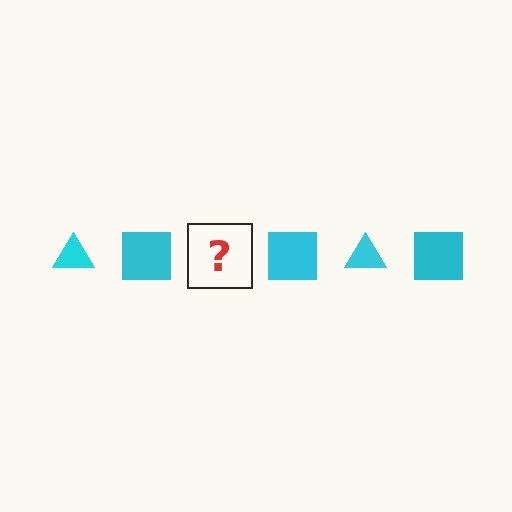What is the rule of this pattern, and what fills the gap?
The rule is that the pattern cycles through triangle, square shapes in cyan. The gap should be filled with a cyan triangle.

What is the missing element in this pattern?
The missing element is a cyan triangle.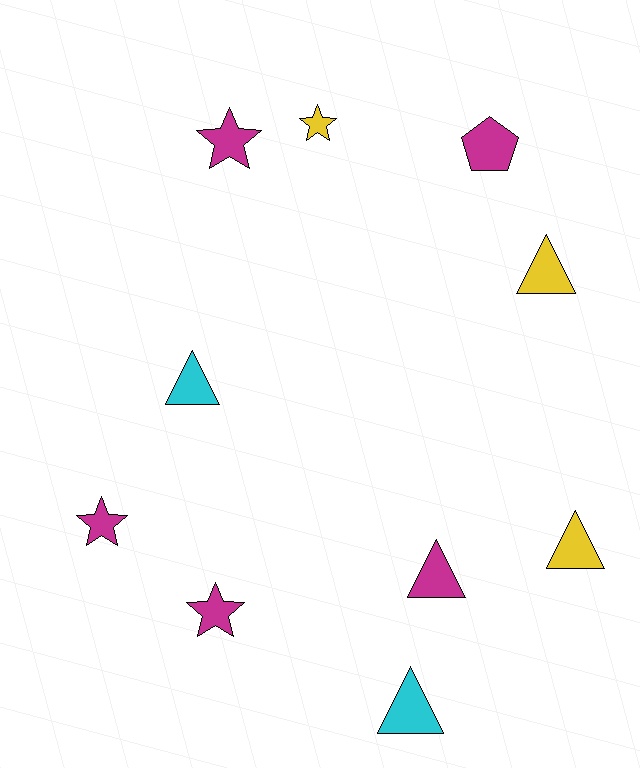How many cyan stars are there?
There are no cyan stars.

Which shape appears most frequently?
Triangle, with 5 objects.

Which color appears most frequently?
Magenta, with 5 objects.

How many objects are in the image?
There are 10 objects.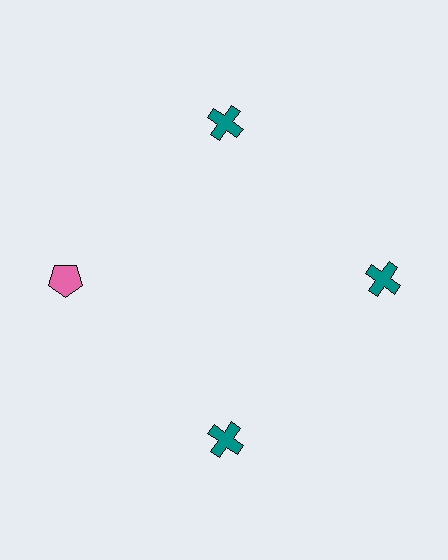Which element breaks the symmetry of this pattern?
The pink pentagon at roughly the 9 o'clock position breaks the symmetry. All other shapes are teal crosses.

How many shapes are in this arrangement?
There are 4 shapes arranged in a ring pattern.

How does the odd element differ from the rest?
It differs in both color (pink instead of teal) and shape (pentagon instead of cross).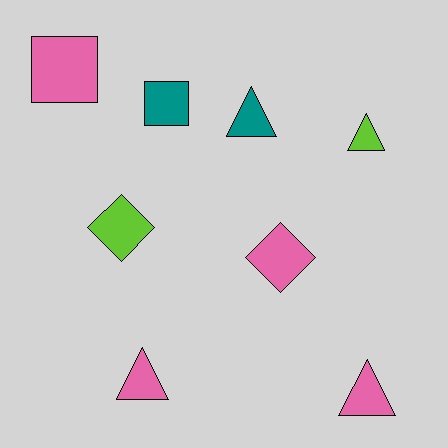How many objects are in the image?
There are 8 objects.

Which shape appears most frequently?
Triangle, with 4 objects.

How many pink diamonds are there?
There is 1 pink diamond.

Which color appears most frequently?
Pink, with 4 objects.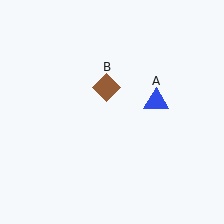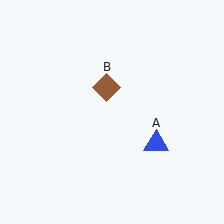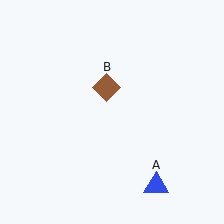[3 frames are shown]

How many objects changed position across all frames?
1 object changed position: blue triangle (object A).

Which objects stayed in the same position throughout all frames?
Brown diamond (object B) remained stationary.